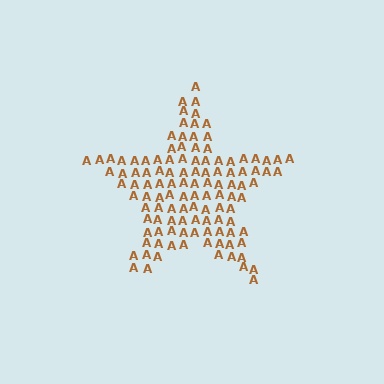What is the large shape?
The large shape is a star.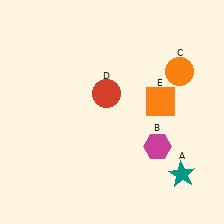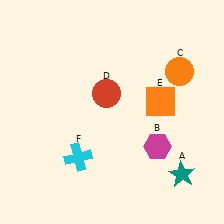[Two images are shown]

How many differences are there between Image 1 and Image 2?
There is 1 difference between the two images.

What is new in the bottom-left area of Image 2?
A cyan cross (F) was added in the bottom-left area of Image 2.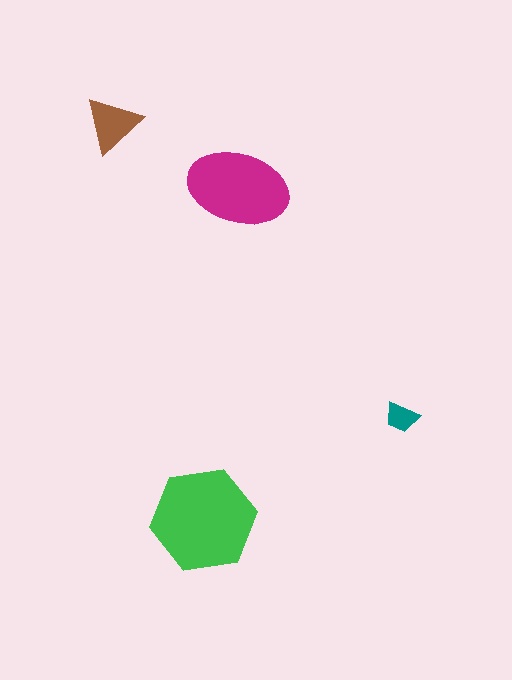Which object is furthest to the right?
The teal trapezoid is rightmost.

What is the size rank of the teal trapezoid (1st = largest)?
4th.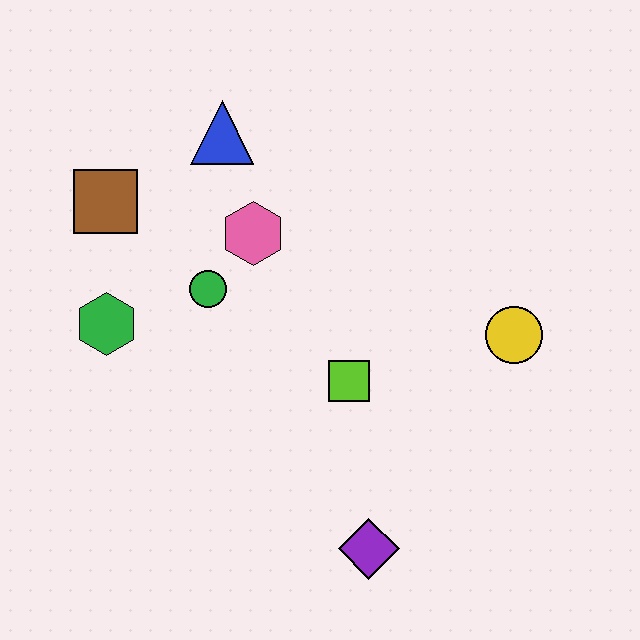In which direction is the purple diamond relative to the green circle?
The purple diamond is below the green circle.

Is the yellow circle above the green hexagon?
No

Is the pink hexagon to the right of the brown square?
Yes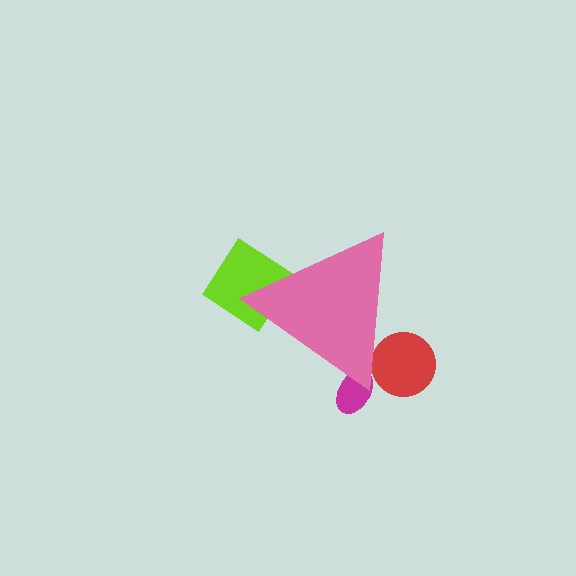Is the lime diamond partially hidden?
Yes, the lime diamond is partially hidden behind the pink triangle.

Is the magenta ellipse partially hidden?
Yes, the magenta ellipse is partially hidden behind the pink triangle.